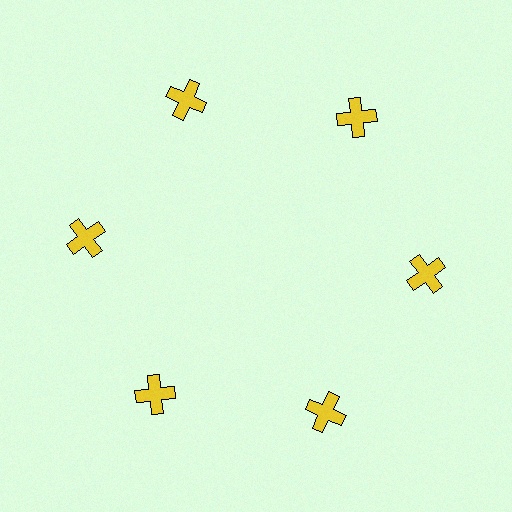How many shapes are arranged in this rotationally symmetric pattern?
There are 6 shapes, arranged in 6 groups of 1.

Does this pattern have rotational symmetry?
Yes, this pattern has 6-fold rotational symmetry. It looks the same after rotating 60 degrees around the center.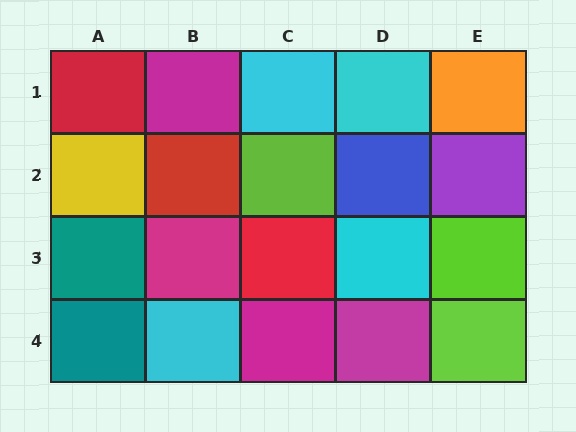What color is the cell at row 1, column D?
Cyan.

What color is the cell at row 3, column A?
Teal.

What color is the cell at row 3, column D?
Cyan.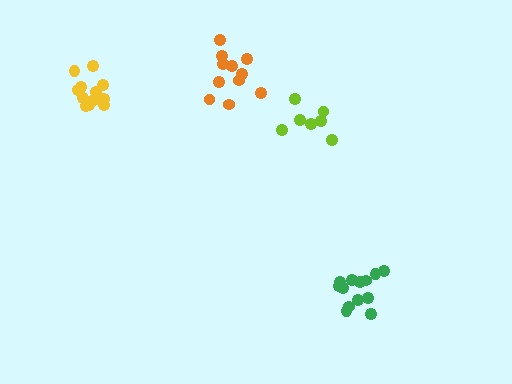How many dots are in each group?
Group 1: 13 dots, Group 2: 12 dots, Group 3: 7 dots, Group 4: 11 dots (43 total).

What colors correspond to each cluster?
The clusters are colored: green, yellow, lime, orange.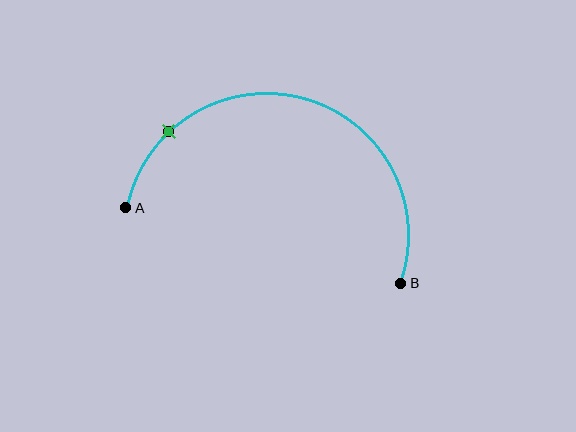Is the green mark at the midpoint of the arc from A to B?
No. The green mark lies on the arc but is closer to endpoint A. The arc midpoint would be at the point on the curve equidistant along the arc from both A and B.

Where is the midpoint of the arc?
The arc midpoint is the point on the curve farthest from the straight line joining A and B. It sits above that line.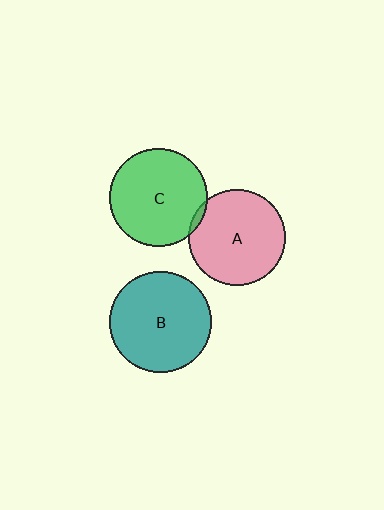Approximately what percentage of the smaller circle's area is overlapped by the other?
Approximately 5%.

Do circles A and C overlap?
Yes.